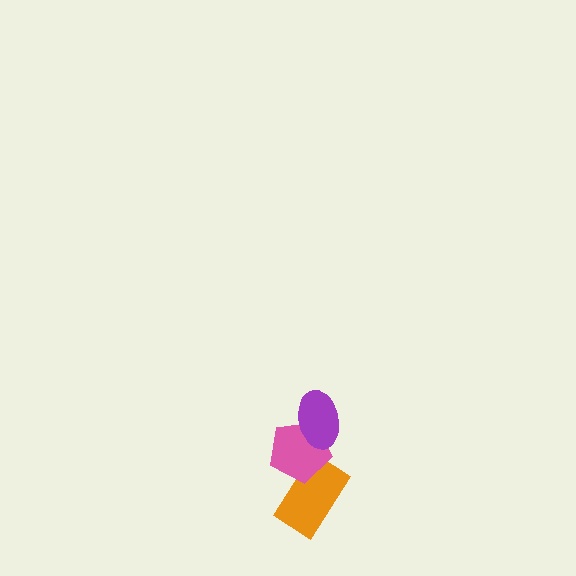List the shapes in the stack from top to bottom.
From top to bottom: the purple ellipse, the pink pentagon, the orange rectangle.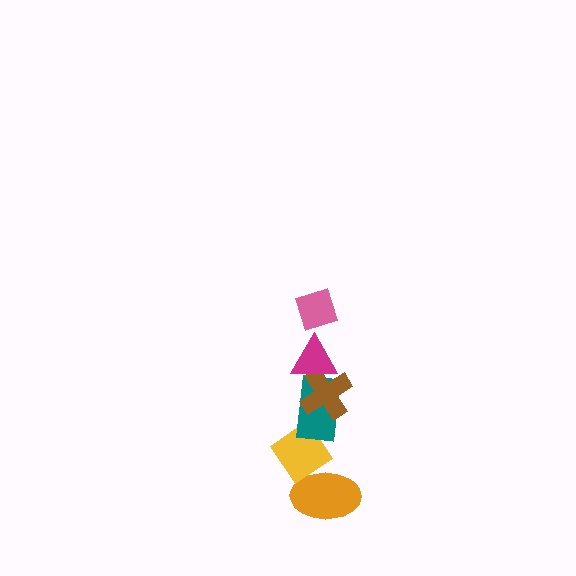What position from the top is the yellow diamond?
The yellow diamond is 5th from the top.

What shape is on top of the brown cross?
The magenta triangle is on top of the brown cross.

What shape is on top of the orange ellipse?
The yellow diamond is on top of the orange ellipse.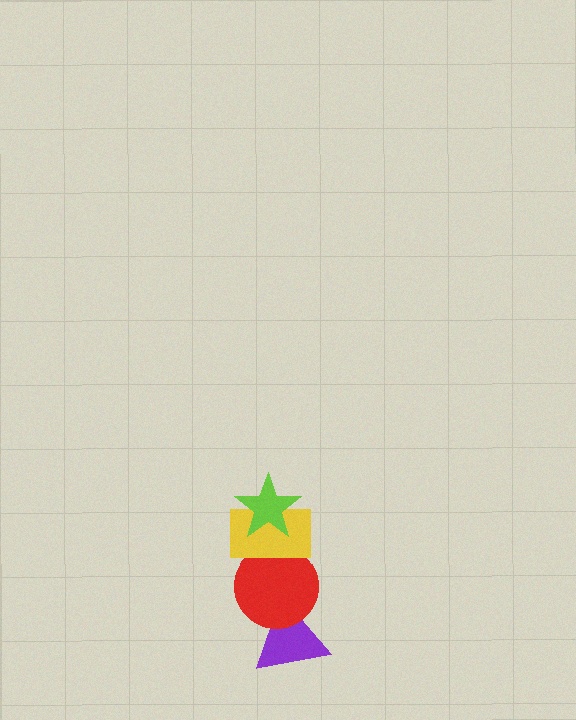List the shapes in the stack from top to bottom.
From top to bottom: the lime star, the yellow rectangle, the red circle, the purple triangle.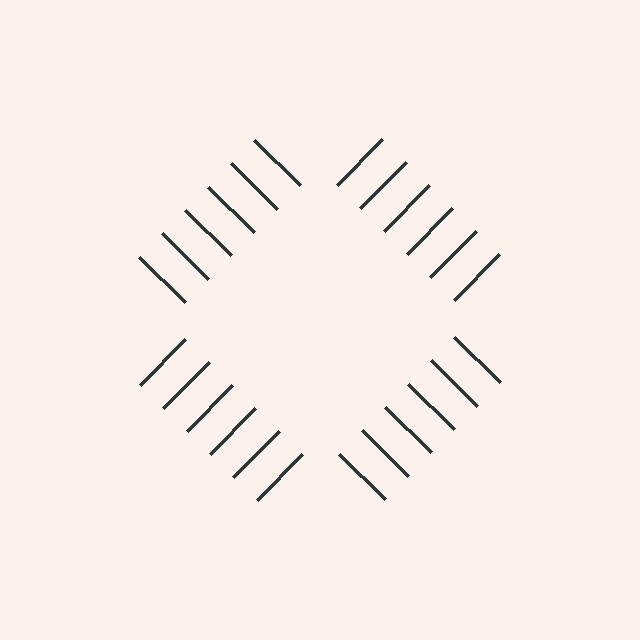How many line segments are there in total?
24 — 6 along each of the 4 edges.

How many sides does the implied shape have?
4 sides — the line-ends trace a square.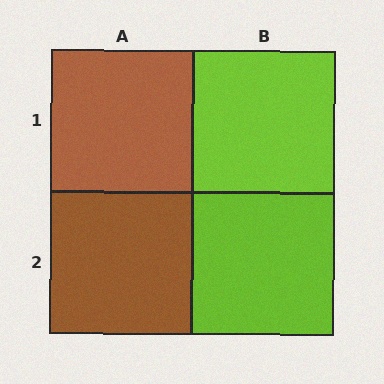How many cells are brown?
2 cells are brown.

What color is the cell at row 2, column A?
Brown.